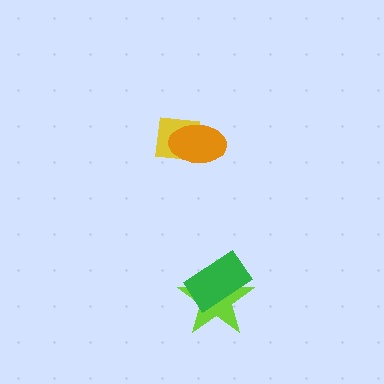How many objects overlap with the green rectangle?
1 object overlaps with the green rectangle.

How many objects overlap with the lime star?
1 object overlaps with the lime star.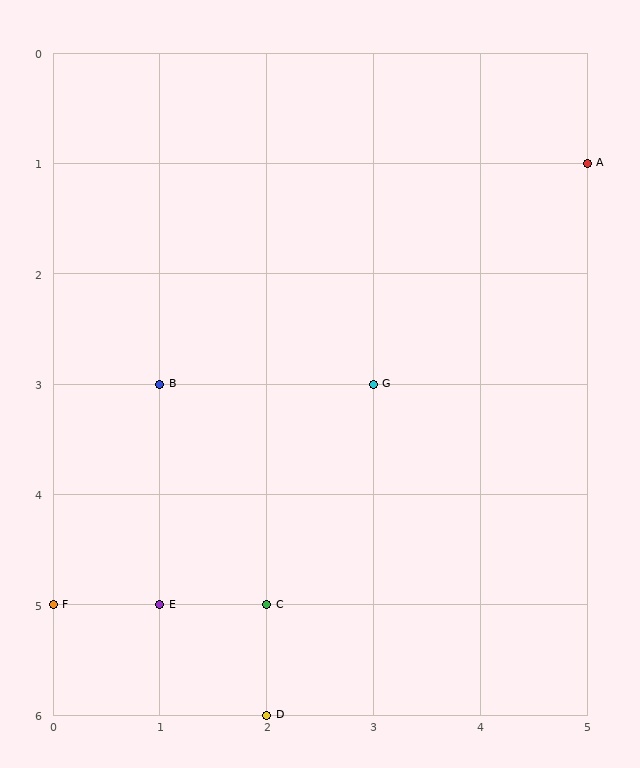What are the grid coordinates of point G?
Point G is at grid coordinates (3, 3).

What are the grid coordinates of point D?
Point D is at grid coordinates (2, 6).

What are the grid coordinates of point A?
Point A is at grid coordinates (5, 1).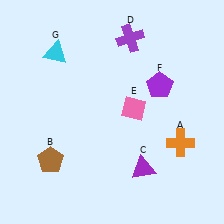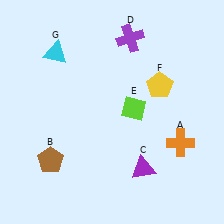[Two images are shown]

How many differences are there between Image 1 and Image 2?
There are 2 differences between the two images.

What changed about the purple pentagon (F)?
In Image 1, F is purple. In Image 2, it changed to yellow.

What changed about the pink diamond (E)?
In Image 1, E is pink. In Image 2, it changed to lime.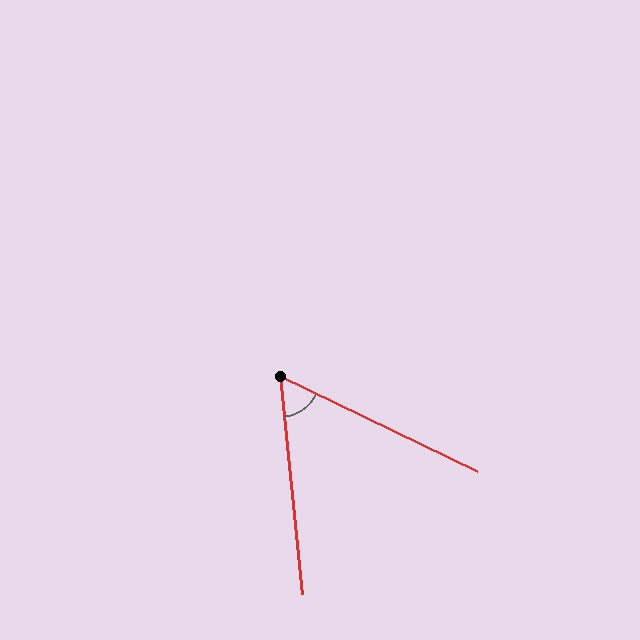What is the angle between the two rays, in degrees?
Approximately 58 degrees.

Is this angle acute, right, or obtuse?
It is acute.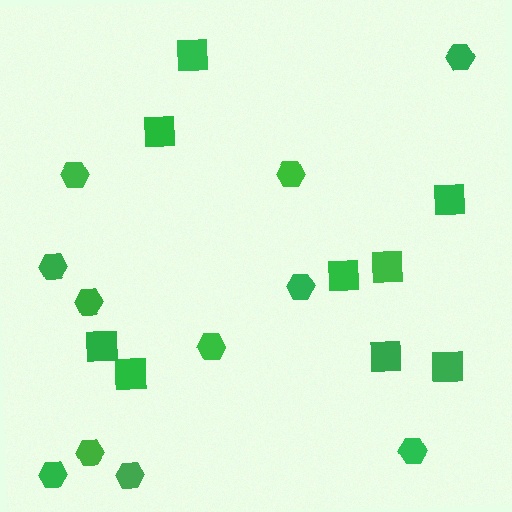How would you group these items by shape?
There are 2 groups: one group of squares (9) and one group of hexagons (11).